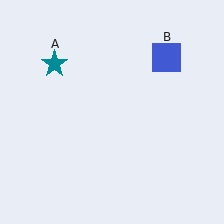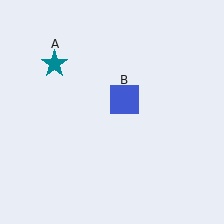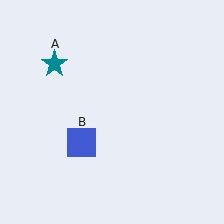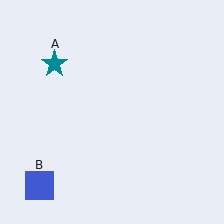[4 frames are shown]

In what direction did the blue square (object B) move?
The blue square (object B) moved down and to the left.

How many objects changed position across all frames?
1 object changed position: blue square (object B).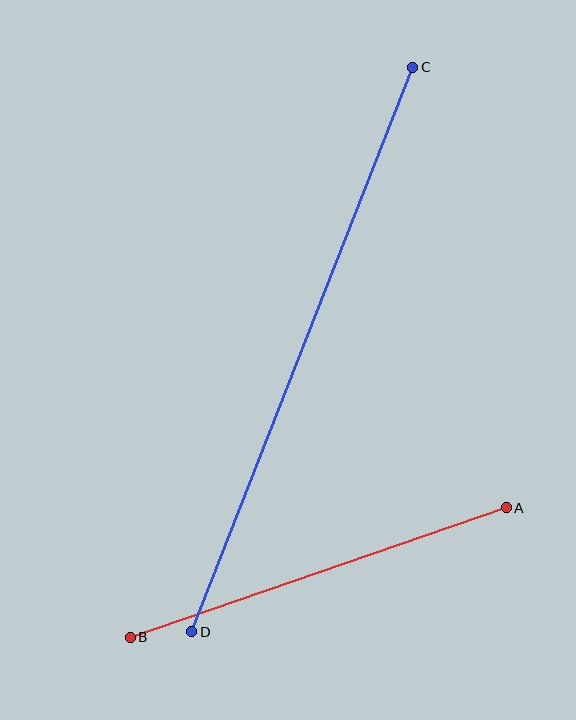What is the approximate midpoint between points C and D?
The midpoint is at approximately (302, 350) pixels.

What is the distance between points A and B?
The distance is approximately 398 pixels.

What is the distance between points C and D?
The distance is approximately 606 pixels.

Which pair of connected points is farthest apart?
Points C and D are farthest apart.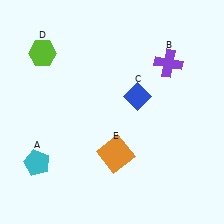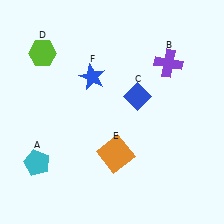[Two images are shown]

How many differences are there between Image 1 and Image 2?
There is 1 difference between the two images.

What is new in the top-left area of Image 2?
A blue star (F) was added in the top-left area of Image 2.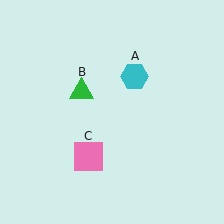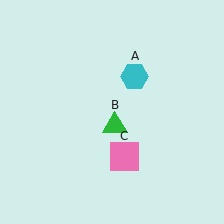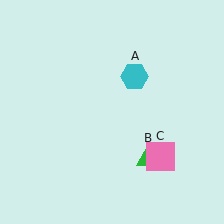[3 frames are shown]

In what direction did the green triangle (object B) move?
The green triangle (object B) moved down and to the right.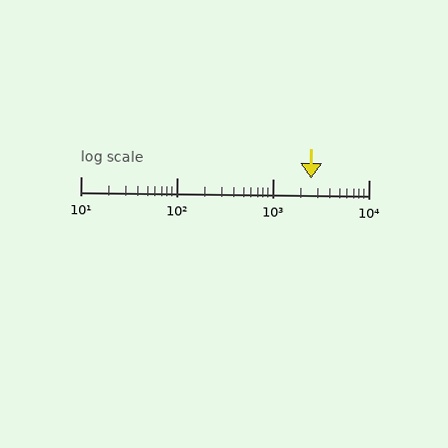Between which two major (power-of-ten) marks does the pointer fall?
The pointer is between 1000 and 10000.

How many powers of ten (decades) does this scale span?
The scale spans 3 decades, from 10 to 10000.